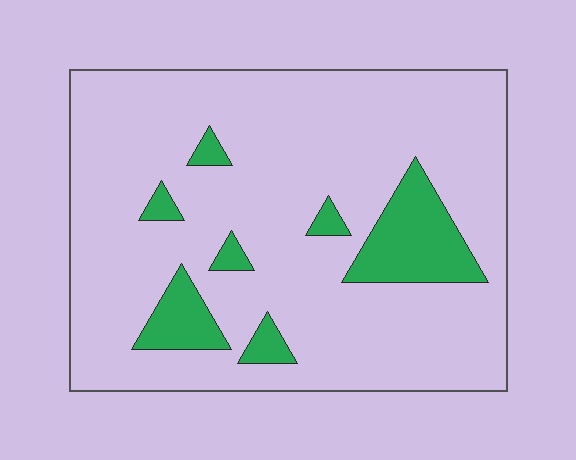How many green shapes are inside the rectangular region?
7.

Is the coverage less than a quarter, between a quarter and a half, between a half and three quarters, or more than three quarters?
Less than a quarter.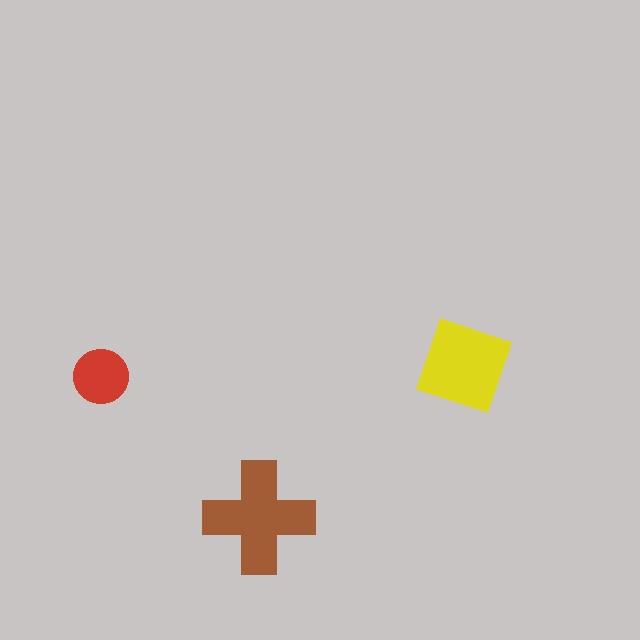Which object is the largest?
The brown cross.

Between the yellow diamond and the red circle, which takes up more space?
The yellow diamond.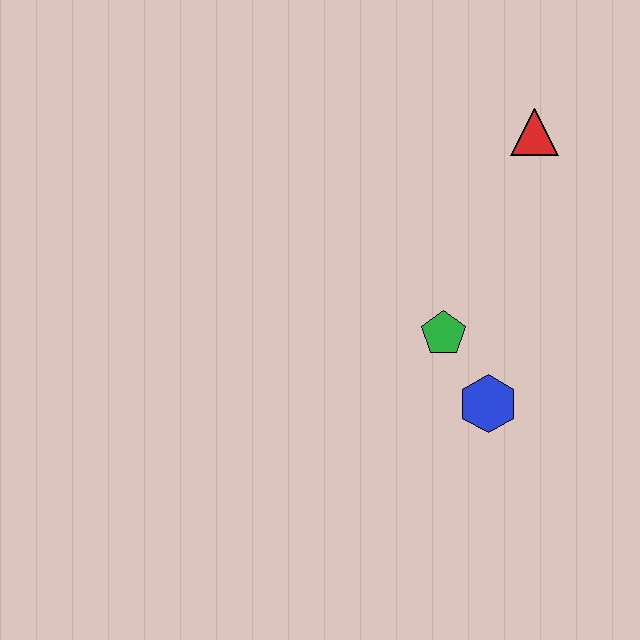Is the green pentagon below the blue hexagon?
No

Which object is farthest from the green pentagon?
The red triangle is farthest from the green pentagon.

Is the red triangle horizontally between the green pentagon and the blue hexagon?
No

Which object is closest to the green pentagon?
The blue hexagon is closest to the green pentagon.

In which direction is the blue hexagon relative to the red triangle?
The blue hexagon is below the red triangle.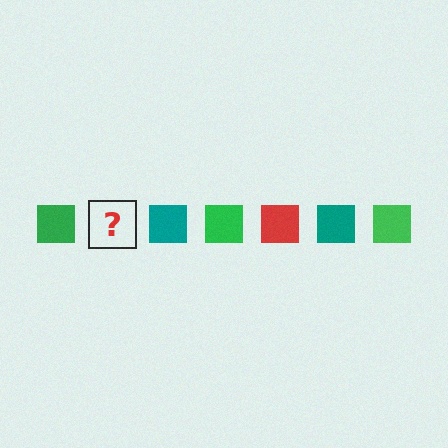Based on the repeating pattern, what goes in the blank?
The blank should be a red square.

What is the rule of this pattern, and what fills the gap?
The rule is that the pattern cycles through green, red, teal squares. The gap should be filled with a red square.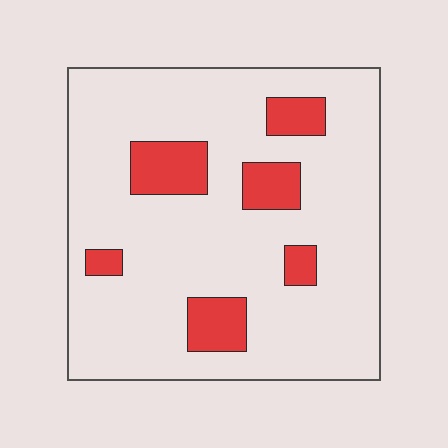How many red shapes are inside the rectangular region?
6.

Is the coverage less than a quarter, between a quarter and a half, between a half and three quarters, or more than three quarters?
Less than a quarter.